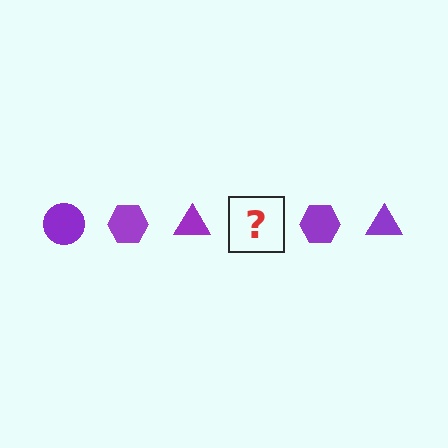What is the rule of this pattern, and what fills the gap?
The rule is that the pattern cycles through circle, hexagon, triangle shapes in purple. The gap should be filled with a purple circle.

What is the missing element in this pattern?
The missing element is a purple circle.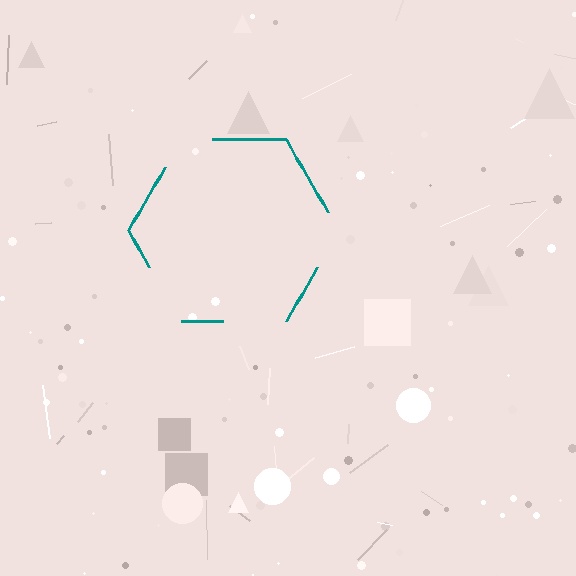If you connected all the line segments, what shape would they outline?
They would outline a hexagon.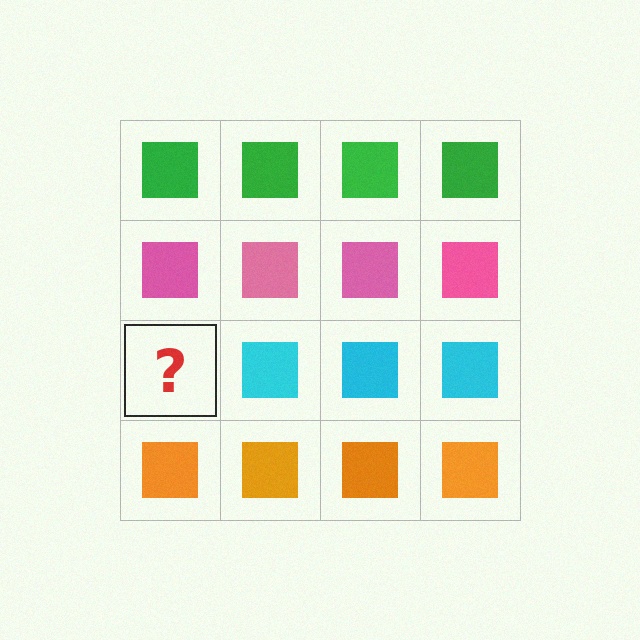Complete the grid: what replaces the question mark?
The question mark should be replaced with a cyan square.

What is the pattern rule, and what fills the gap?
The rule is that each row has a consistent color. The gap should be filled with a cyan square.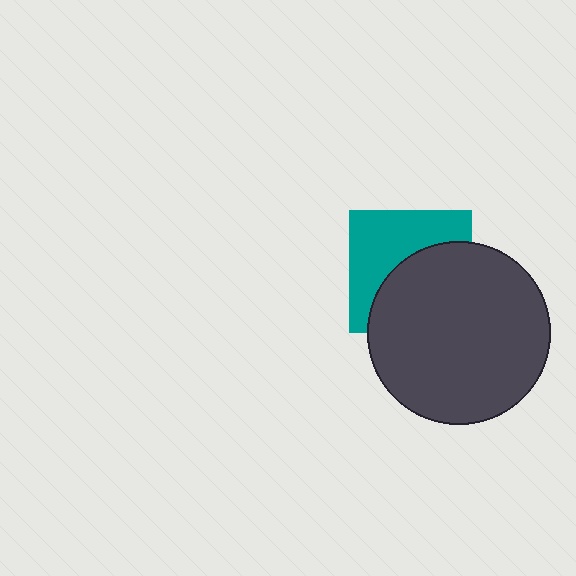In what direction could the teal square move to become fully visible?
The teal square could move toward the upper-left. That would shift it out from behind the dark gray circle entirely.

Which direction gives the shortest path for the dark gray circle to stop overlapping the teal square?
Moving toward the lower-right gives the shortest separation.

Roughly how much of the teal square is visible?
About half of it is visible (roughly 48%).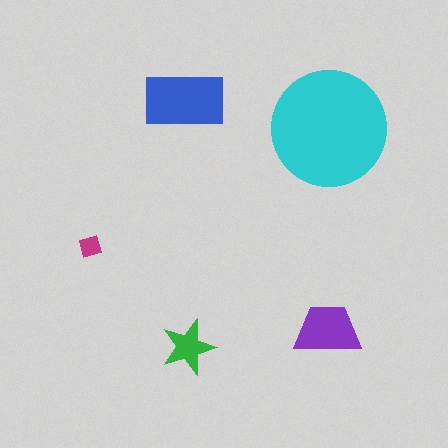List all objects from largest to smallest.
The cyan circle, the blue rectangle, the purple trapezoid, the green star, the magenta diamond.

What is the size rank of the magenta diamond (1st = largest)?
5th.